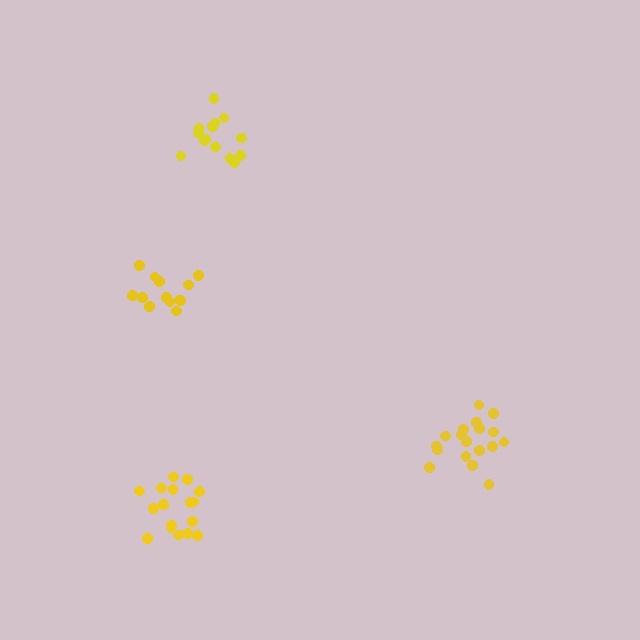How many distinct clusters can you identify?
There are 4 distinct clusters.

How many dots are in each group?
Group 1: 13 dots, Group 2: 14 dots, Group 3: 17 dots, Group 4: 18 dots (62 total).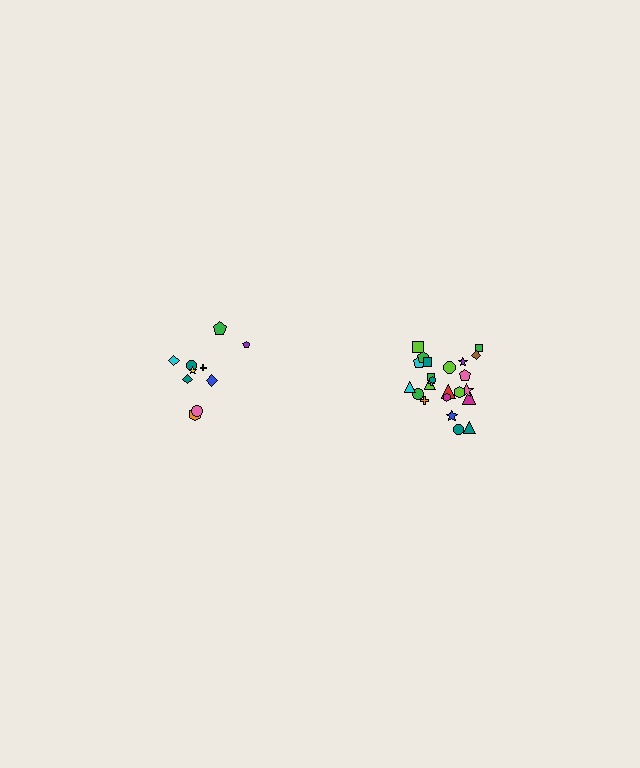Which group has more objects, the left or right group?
The right group.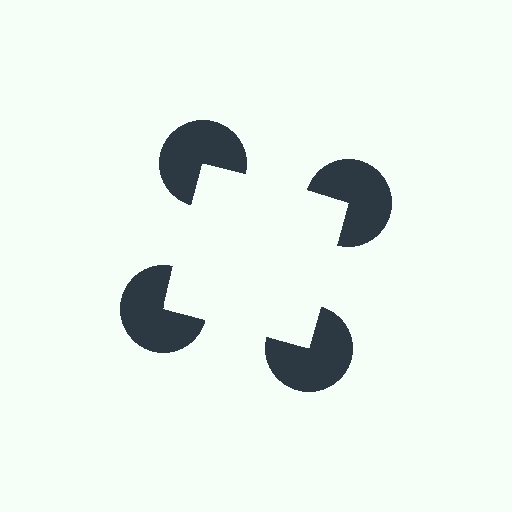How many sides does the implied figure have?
4 sides.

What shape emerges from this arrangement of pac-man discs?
An illusory square — its edges are inferred from the aligned wedge cuts in the pac-man discs, not physically drawn.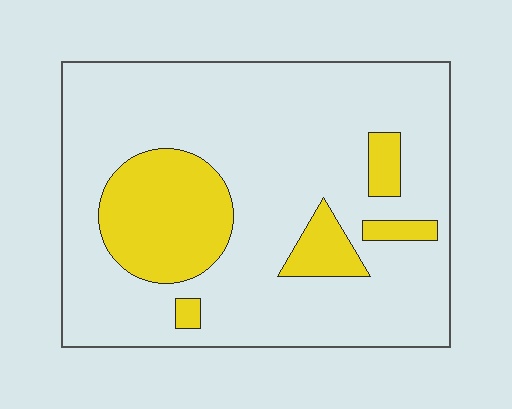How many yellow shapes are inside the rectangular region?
5.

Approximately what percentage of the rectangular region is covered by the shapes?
Approximately 20%.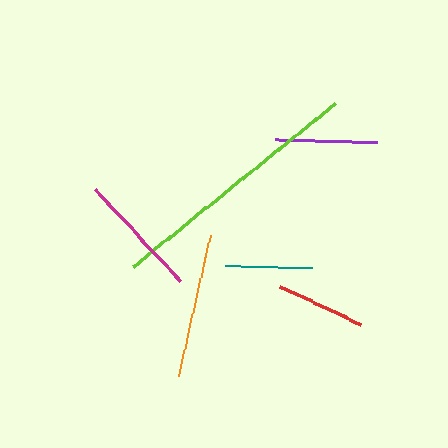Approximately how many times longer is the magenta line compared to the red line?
The magenta line is approximately 1.4 times the length of the red line.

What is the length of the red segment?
The red segment is approximately 89 pixels long.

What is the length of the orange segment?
The orange segment is approximately 144 pixels long.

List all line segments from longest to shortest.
From longest to shortest: lime, orange, magenta, purple, red, teal.